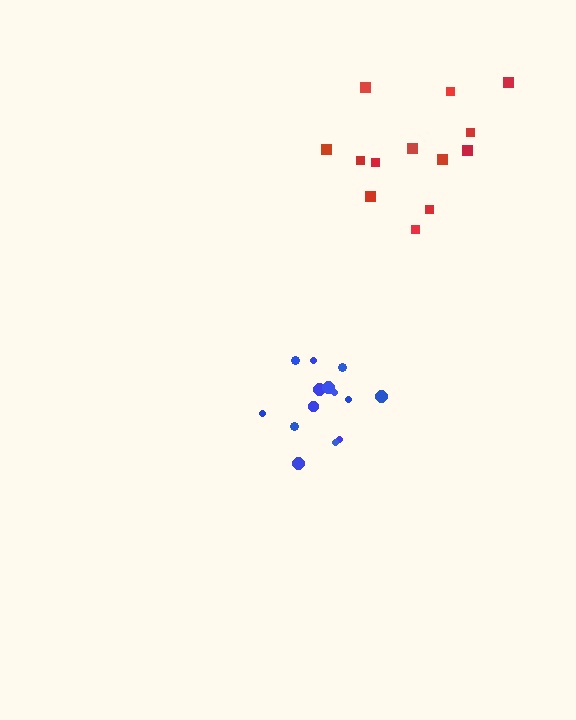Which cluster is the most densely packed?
Blue.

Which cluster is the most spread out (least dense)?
Red.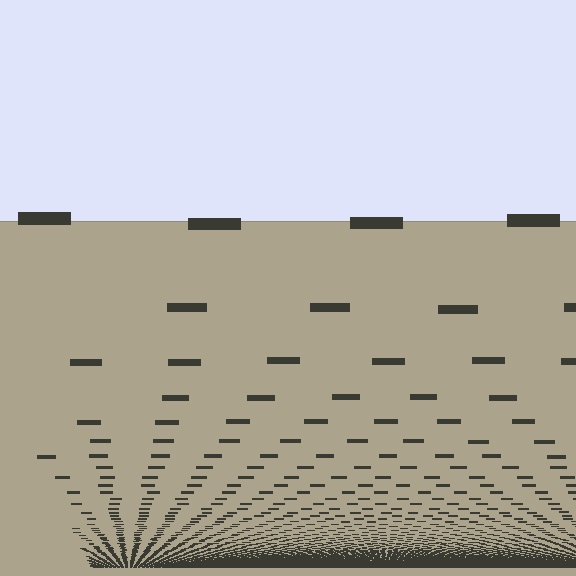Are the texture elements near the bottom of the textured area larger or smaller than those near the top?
Smaller. The gradient is inverted — elements near the bottom are smaller and denser.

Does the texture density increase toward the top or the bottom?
Density increases toward the bottom.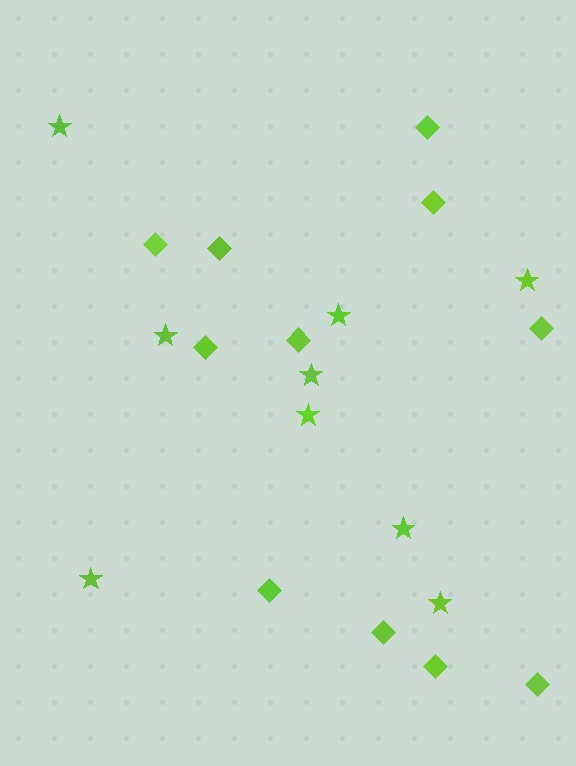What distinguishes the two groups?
There are 2 groups: one group of diamonds (11) and one group of stars (9).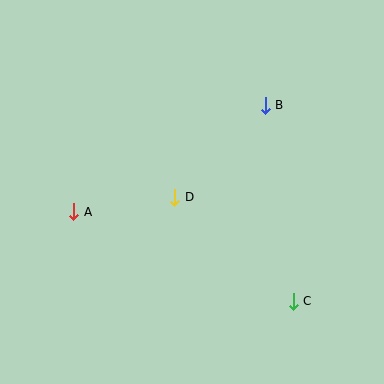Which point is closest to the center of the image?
Point D at (175, 197) is closest to the center.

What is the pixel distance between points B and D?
The distance between B and D is 129 pixels.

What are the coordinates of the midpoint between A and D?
The midpoint between A and D is at (124, 204).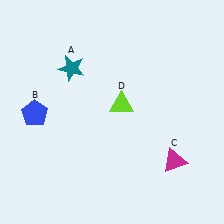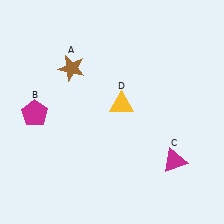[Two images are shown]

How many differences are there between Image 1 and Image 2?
There are 3 differences between the two images.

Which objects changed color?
A changed from teal to brown. B changed from blue to magenta. D changed from lime to yellow.